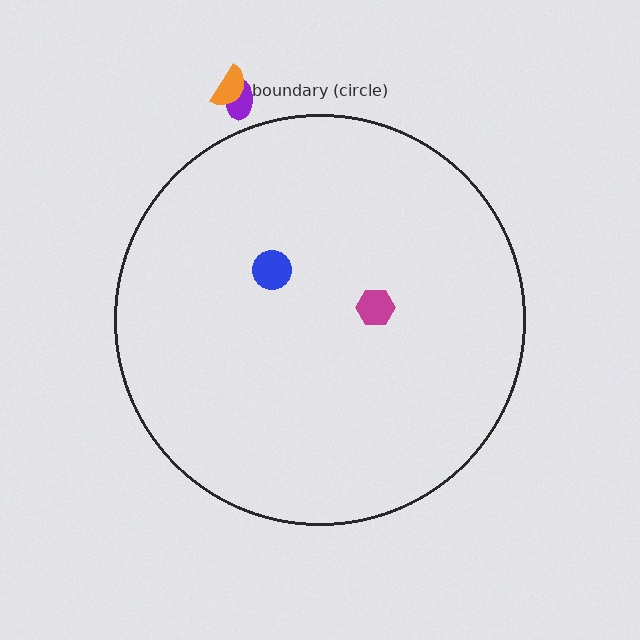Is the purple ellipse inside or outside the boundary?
Outside.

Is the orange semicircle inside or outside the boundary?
Outside.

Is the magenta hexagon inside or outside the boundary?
Inside.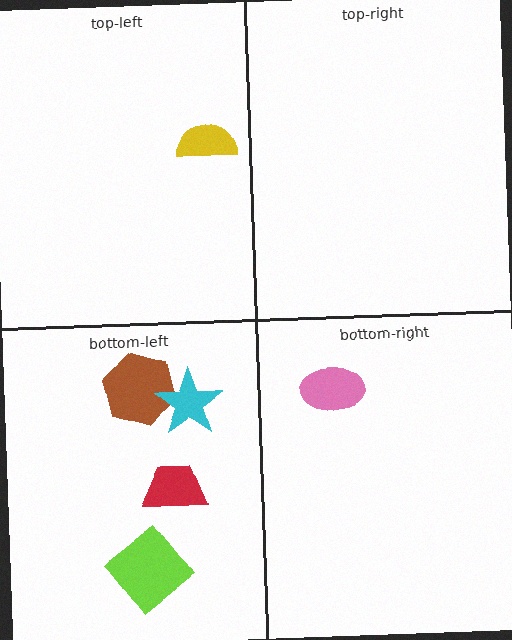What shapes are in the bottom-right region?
The pink ellipse.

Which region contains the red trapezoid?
The bottom-left region.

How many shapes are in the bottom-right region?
1.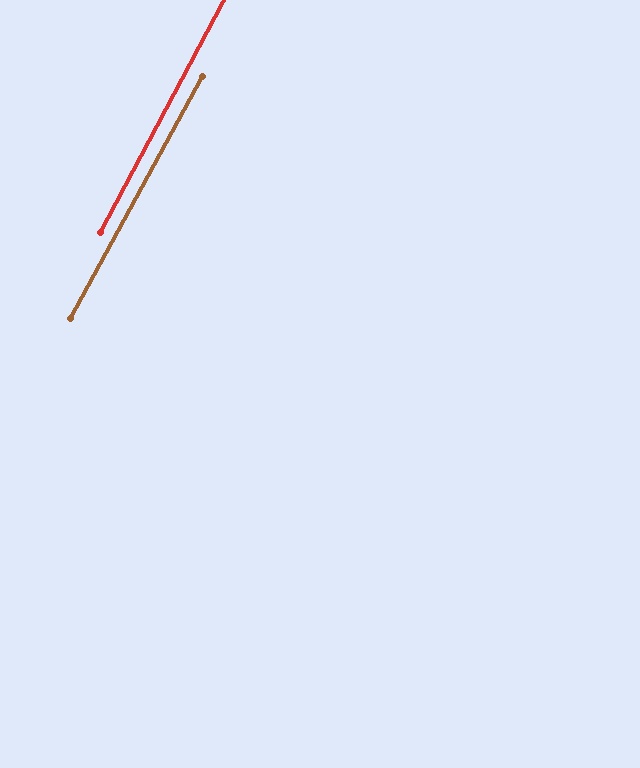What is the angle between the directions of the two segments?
Approximately 1 degree.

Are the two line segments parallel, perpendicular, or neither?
Parallel — their directions differ by only 0.7°.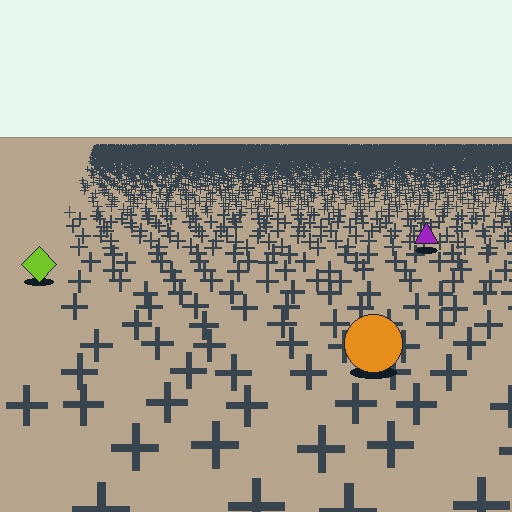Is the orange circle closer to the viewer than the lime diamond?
Yes. The orange circle is closer — you can tell from the texture gradient: the ground texture is coarser near it.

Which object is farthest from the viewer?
The purple triangle is farthest from the viewer. It appears smaller and the ground texture around it is denser.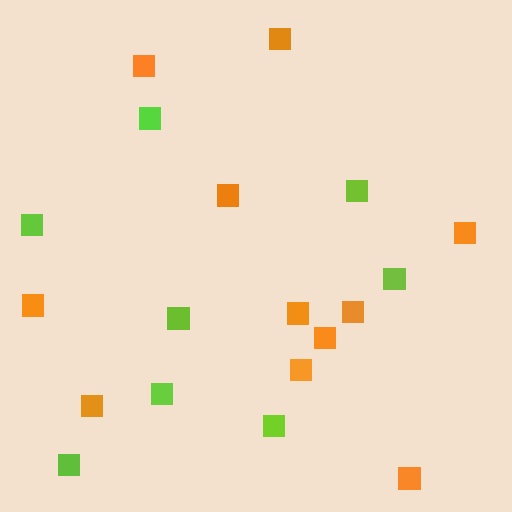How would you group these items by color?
There are 2 groups: one group of lime squares (8) and one group of orange squares (11).